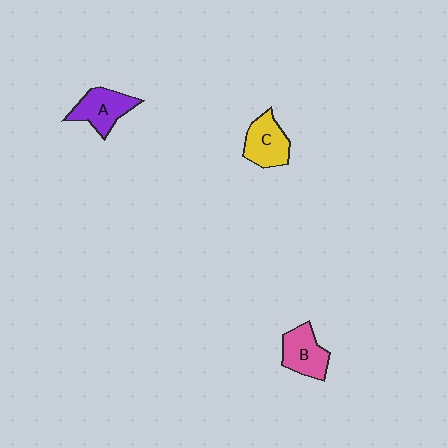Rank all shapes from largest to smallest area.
From largest to smallest: A (purple), C (yellow), B (pink).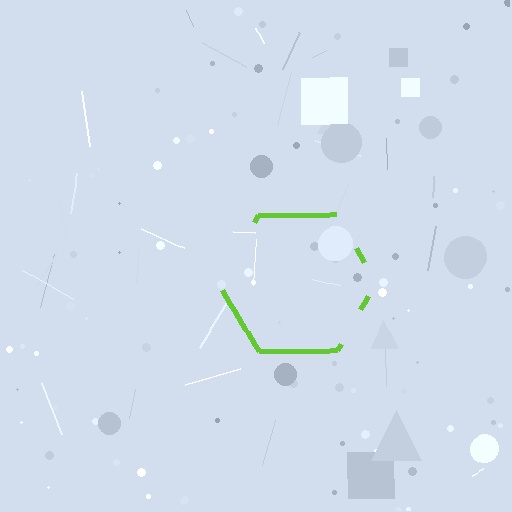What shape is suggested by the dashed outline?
The dashed outline suggests a hexagon.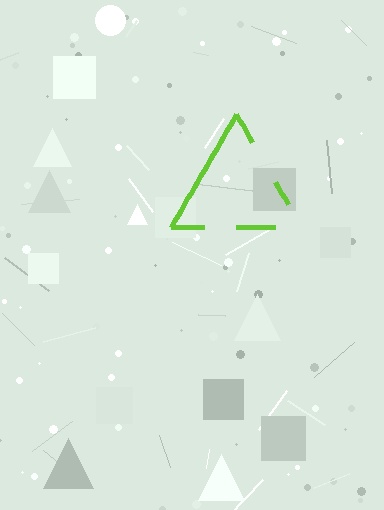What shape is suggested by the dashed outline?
The dashed outline suggests a triangle.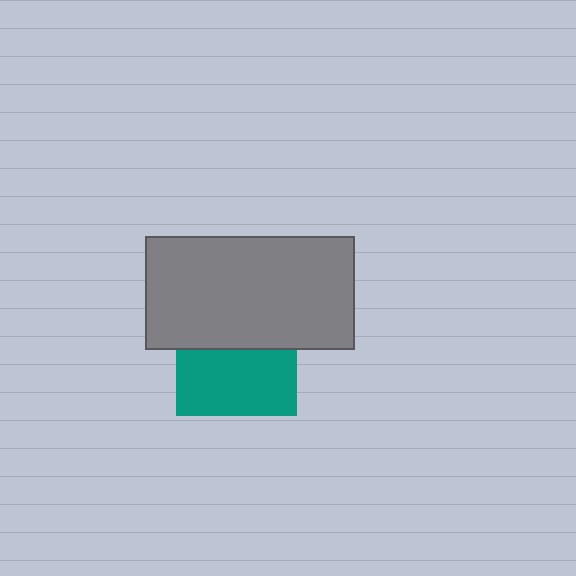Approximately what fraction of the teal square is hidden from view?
Roughly 45% of the teal square is hidden behind the gray rectangle.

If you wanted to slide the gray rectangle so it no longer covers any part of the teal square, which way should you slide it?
Slide it up — that is the most direct way to separate the two shapes.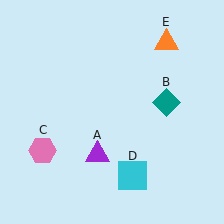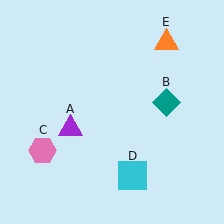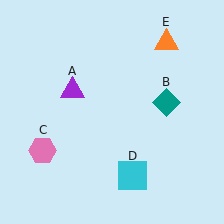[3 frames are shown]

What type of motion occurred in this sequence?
The purple triangle (object A) rotated clockwise around the center of the scene.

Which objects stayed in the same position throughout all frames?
Teal diamond (object B) and pink hexagon (object C) and cyan square (object D) and orange triangle (object E) remained stationary.